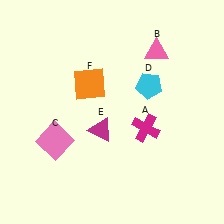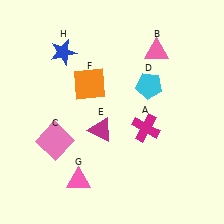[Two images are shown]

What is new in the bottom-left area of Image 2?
A pink triangle (G) was added in the bottom-left area of Image 2.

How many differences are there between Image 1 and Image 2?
There are 2 differences between the two images.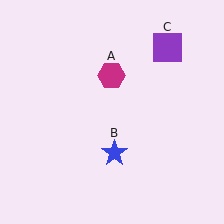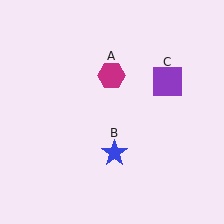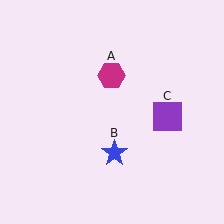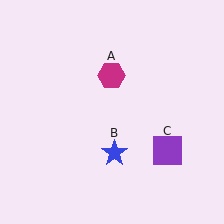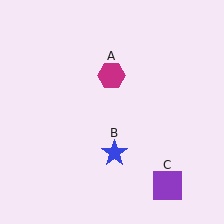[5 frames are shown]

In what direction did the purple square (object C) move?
The purple square (object C) moved down.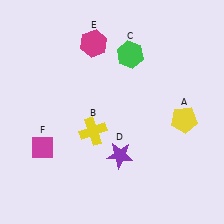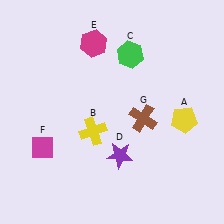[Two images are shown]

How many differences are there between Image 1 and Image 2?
There is 1 difference between the two images.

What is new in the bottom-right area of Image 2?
A brown cross (G) was added in the bottom-right area of Image 2.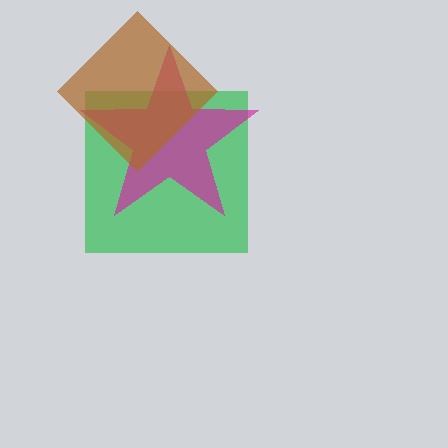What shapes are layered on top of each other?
The layered shapes are: a green square, a magenta star, a brown diamond.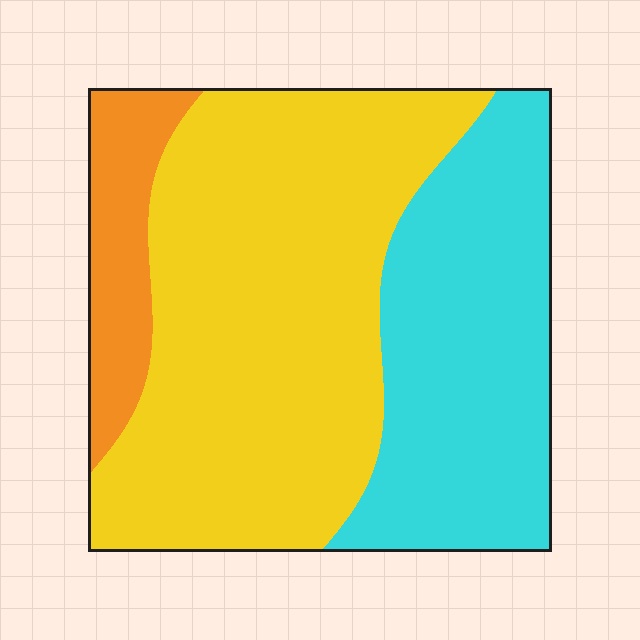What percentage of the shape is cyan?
Cyan covers 34% of the shape.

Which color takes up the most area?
Yellow, at roughly 55%.